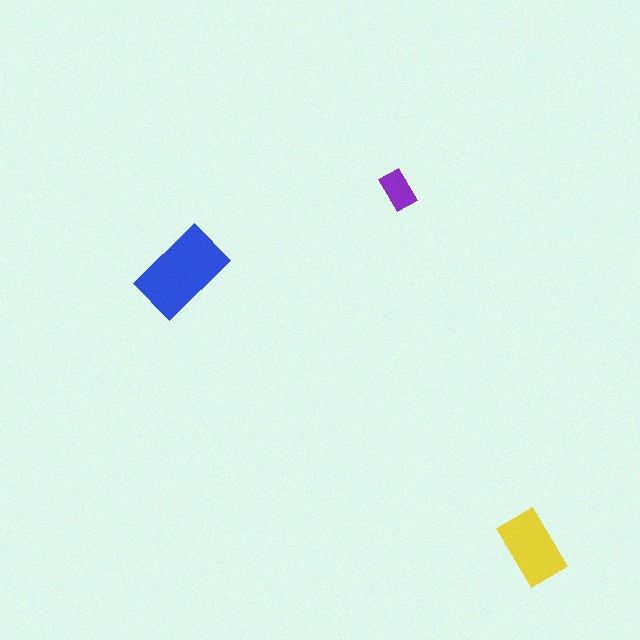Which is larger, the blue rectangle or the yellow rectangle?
The blue one.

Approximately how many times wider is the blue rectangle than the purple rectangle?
About 2.5 times wider.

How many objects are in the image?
There are 3 objects in the image.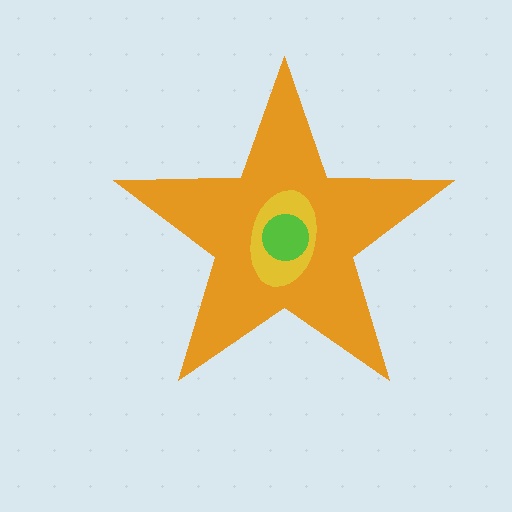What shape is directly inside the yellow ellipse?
The lime circle.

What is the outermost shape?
The orange star.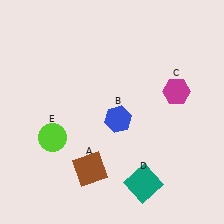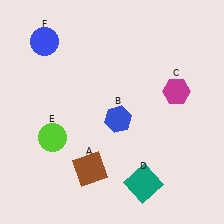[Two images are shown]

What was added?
A blue circle (F) was added in Image 2.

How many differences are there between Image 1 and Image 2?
There is 1 difference between the two images.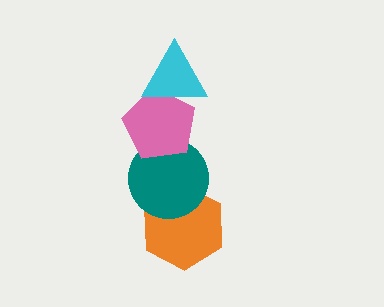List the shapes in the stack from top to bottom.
From top to bottom: the cyan triangle, the pink pentagon, the teal circle, the orange hexagon.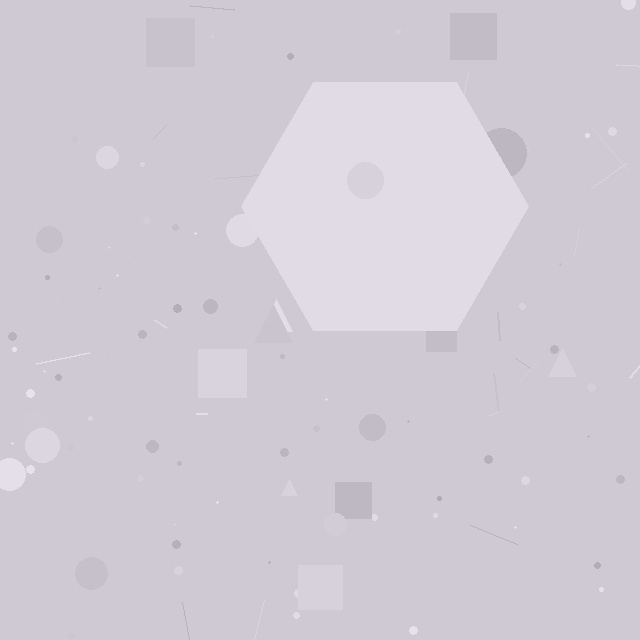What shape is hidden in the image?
A hexagon is hidden in the image.